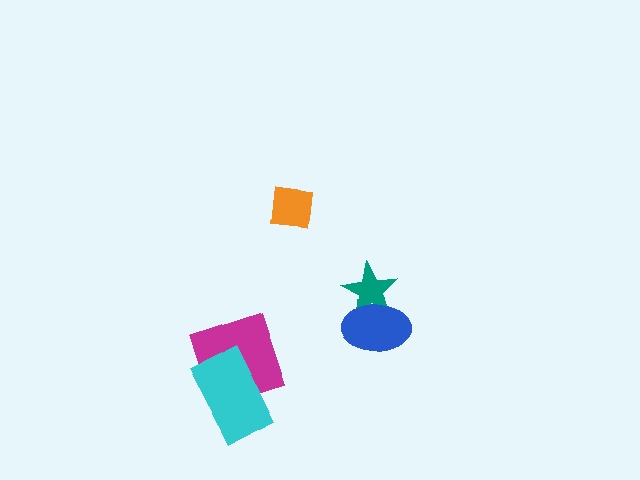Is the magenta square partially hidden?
Yes, it is partially covered by another shape.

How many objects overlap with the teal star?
1 object overlaps with the teal star.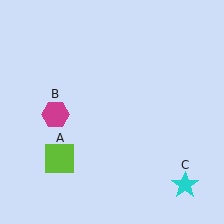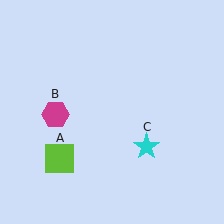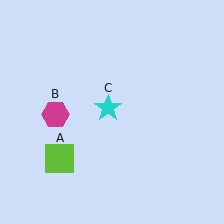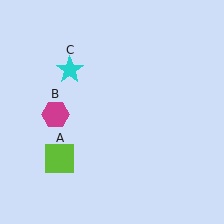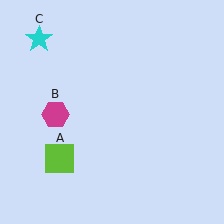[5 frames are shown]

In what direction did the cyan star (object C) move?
The cyan star (object C) moved up and to the left.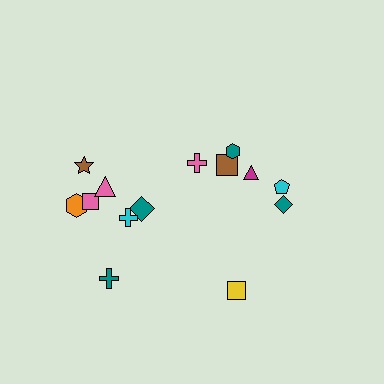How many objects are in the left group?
There are 8 objects.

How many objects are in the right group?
There are 6 objects.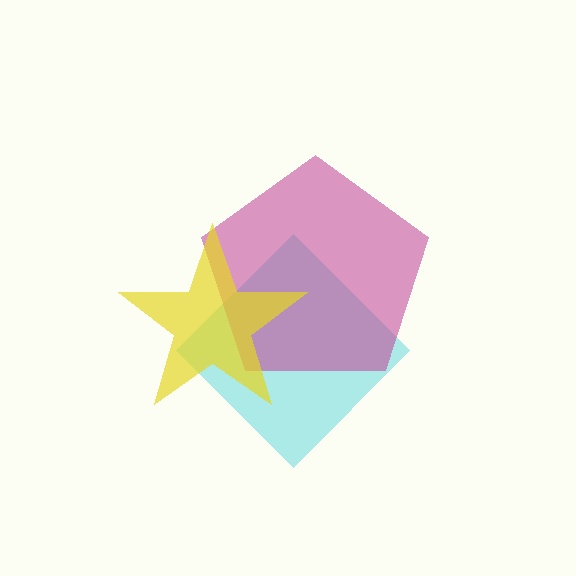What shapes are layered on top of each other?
The layered shapes are: a cyan diamond, a magenta pentagon, a yellow star.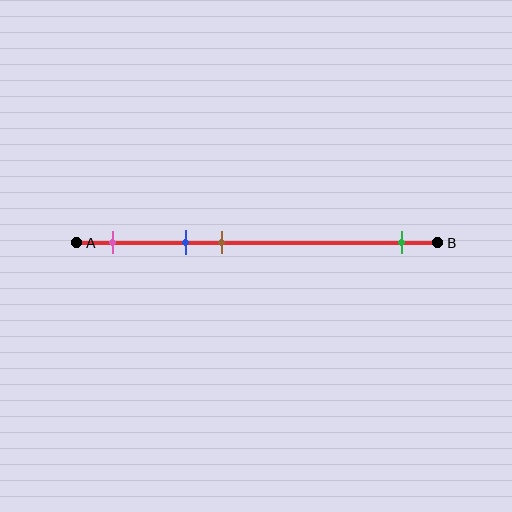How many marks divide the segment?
There are 4 marks dividing the segment.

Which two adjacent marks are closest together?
The blue and brown marks are the closest adjacent pair.